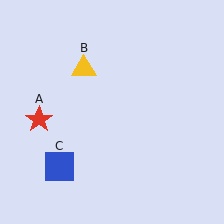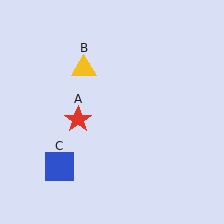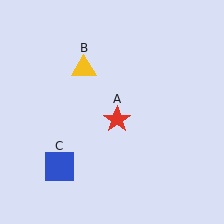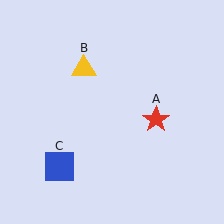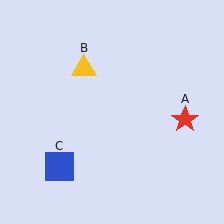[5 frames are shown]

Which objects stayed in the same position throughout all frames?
Yellow triangle (object B) and blue square (object C) remained stationary.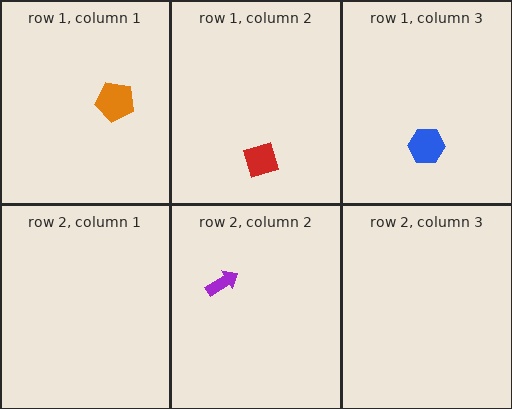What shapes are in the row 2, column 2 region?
The purple arrow.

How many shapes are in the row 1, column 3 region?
1.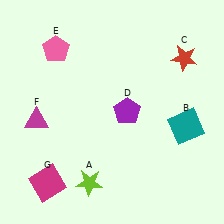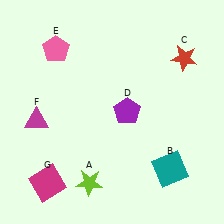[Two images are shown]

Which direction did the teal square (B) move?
The teal square (B) moved down.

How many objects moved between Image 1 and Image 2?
1 object moved between the two images.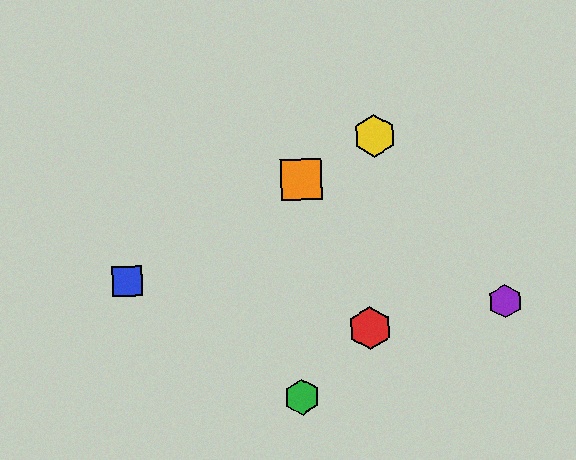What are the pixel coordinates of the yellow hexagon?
The yellow hexagon is at (374, 136).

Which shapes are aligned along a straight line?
The blue square, the yellow hexagon, the orange square are aligned along a straight line.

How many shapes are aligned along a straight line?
3 shapes (the blue square, the yellow hexagon, the orange square) are aligned along a straight line.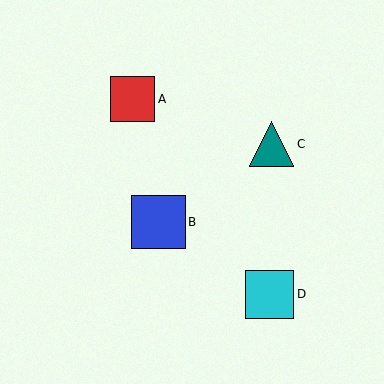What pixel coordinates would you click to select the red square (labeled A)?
Click at (132, 99) to select the red square A.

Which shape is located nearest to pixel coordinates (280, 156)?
The teal triangle (labeled C) at (272, 144) is nearest to that location.